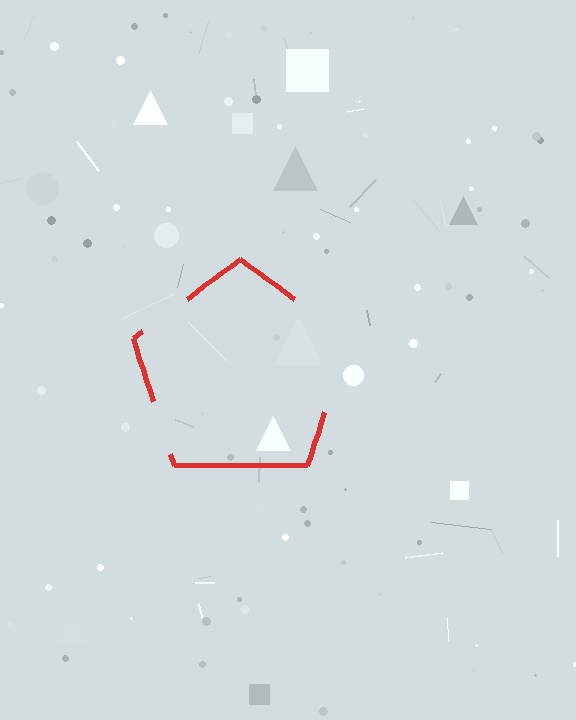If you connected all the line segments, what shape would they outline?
They would outline a pentagon.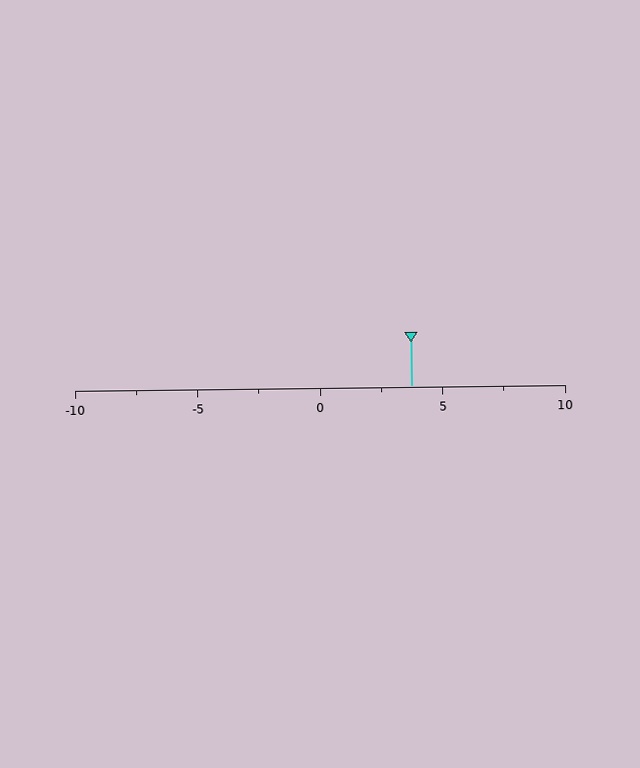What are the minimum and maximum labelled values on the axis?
The axis runs from -10 to 10.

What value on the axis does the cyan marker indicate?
The marker indicates approximately 3.8.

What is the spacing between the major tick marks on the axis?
The major ticks are spaced 5 apart.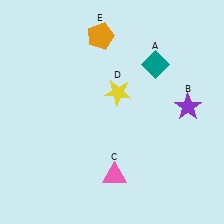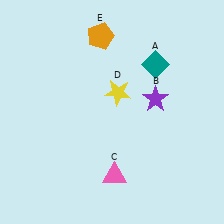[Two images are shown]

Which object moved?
The purple star (B) moved left.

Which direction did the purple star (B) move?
The purple star (B) moved left.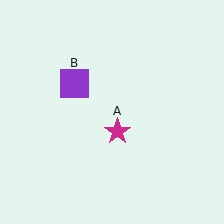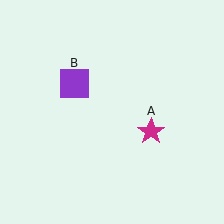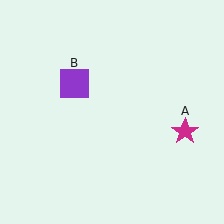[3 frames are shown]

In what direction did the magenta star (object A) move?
The magenta star (object A) moved right.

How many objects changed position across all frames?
1 object changed position: magenta star (object A).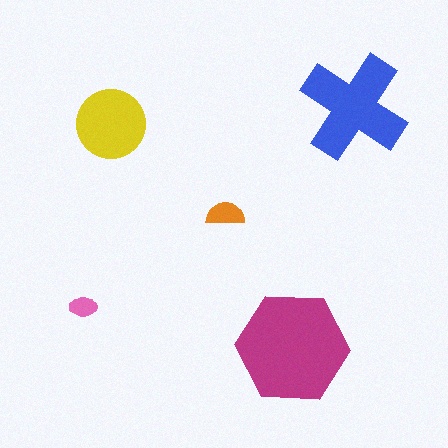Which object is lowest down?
The magenta hexagon is bottommost.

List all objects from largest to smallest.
The magenta hexagon, the blue cross, the yellow circle, the orange semicircle, the pink ellipse.